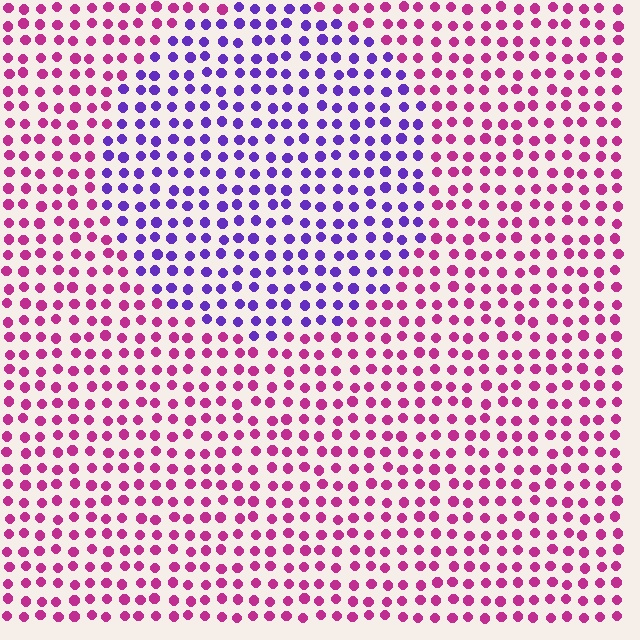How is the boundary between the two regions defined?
The boundary is defined purely by a slight shift in hue (about 57 degrees). Spacing, size, and orientation are identical on both sides.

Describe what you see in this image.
The image is filled with small magenta elements in a uniform arrangement. A circle-shaped region is visible where the elements are tinted to a slightly different hue, forming a subtle color boundary.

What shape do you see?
I see a circle.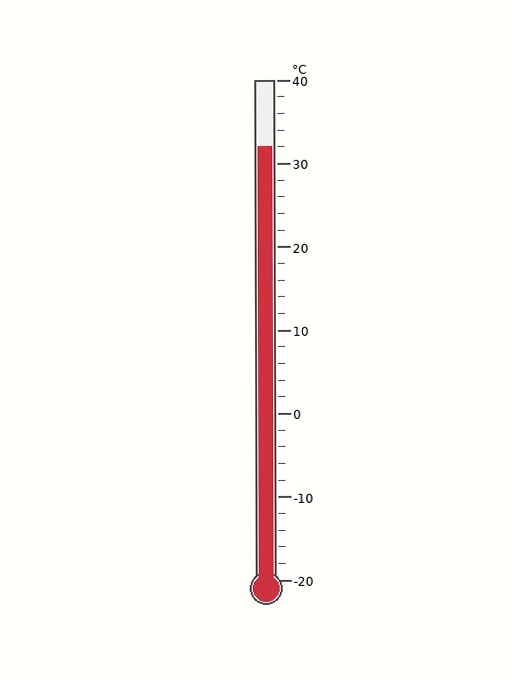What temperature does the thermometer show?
The thermometer shows approximately 32°C.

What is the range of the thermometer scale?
The thermometer scale ranges from -20°C to 40°C.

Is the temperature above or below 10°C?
The temperature is above 10°C.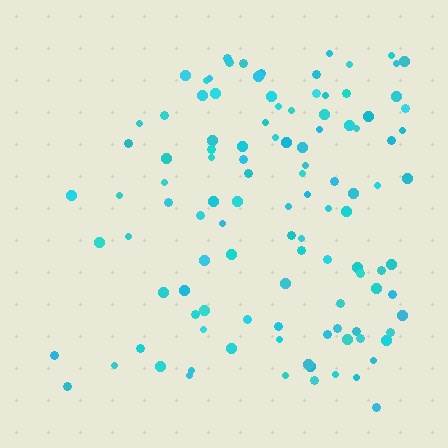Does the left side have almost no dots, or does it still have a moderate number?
Still a moderate number, just noticeably fewer than the right.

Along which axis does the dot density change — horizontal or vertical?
Horizontal.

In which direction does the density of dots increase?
From left to right, with the right side densest.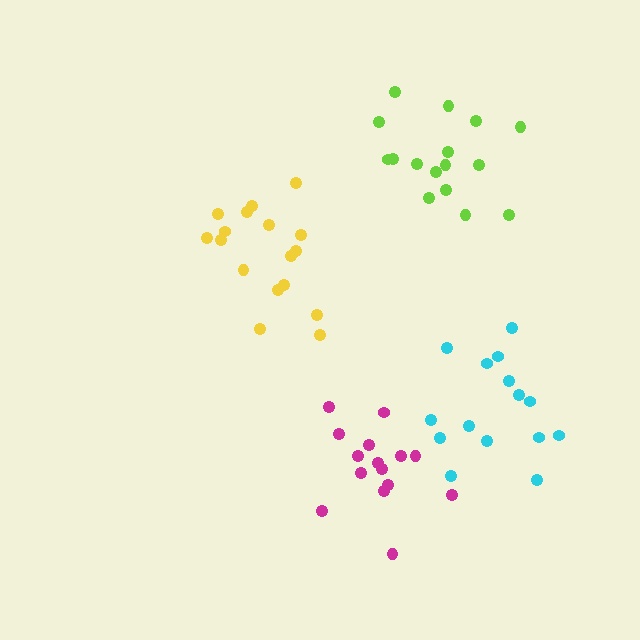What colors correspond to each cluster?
The clusters are colored: cyan, magenta, yellow, lime.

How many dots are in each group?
Group 1: 15 dots, Group 2: 15 dots, Group 3: 17 dots, Group 4: 16 dots (63 total).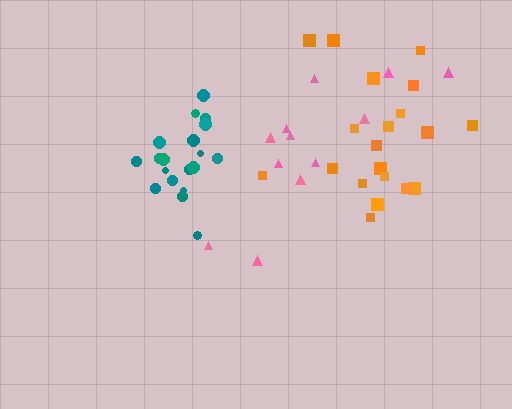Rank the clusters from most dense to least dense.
teal, orange, pink.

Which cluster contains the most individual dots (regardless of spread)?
Orange (20).